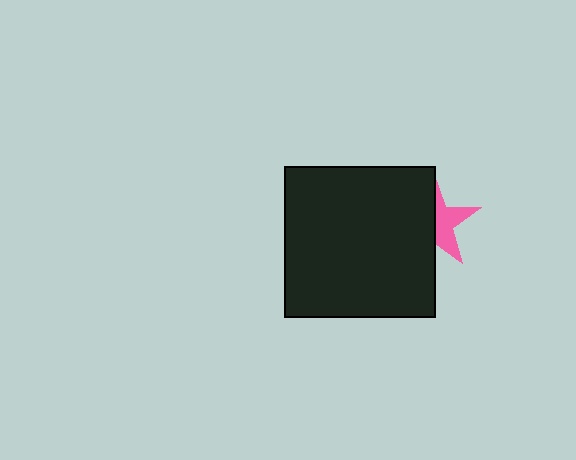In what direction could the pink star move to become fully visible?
The pink star could move right. That would shift it out from behind the black square entirely.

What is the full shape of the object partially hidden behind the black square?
The partially hidden object is a pink star.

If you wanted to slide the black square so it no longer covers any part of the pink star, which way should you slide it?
Slide it left — that is the most direct way to separate the two shapes.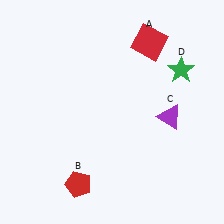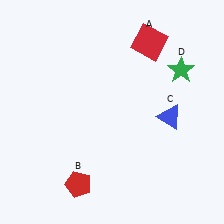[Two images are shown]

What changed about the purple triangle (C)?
In Image 1, C is purple. In Image 2, it changed to blue.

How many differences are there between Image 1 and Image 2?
There is 1 difference between the two images.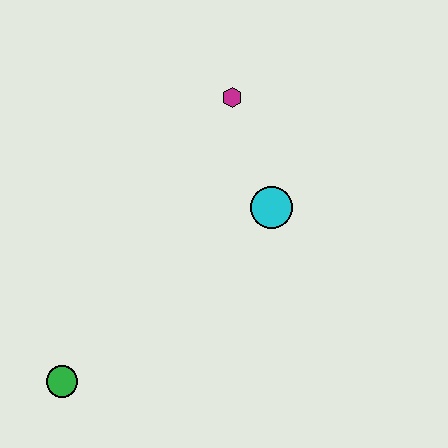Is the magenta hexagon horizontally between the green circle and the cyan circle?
Yes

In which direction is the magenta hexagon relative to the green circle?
The magenta hexagon is above the green circle.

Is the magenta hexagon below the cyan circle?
No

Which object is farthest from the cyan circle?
The green circle is farthest from the cyan circle.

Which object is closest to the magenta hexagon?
The cyan circle is closest to the magenta hexagon.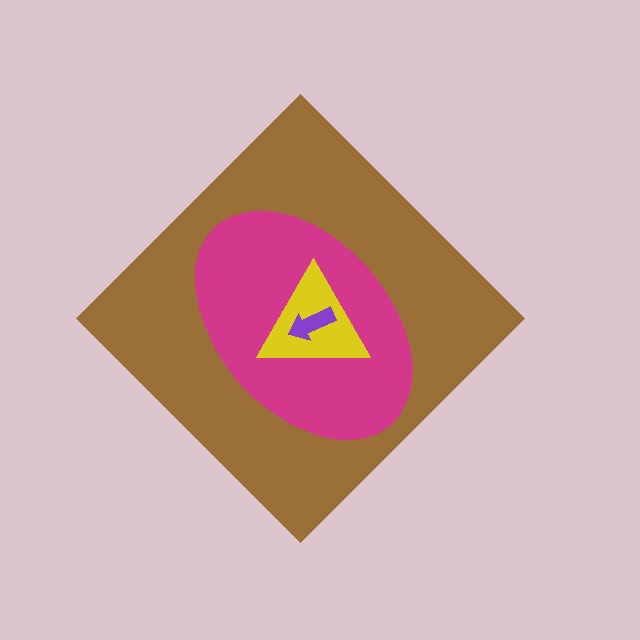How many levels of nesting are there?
4.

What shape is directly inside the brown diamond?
The magenta ellipse.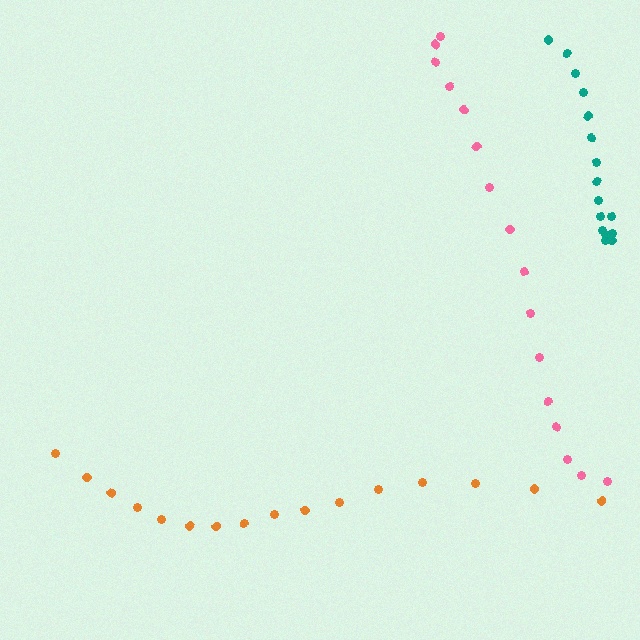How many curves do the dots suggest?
There are 3 distinct paths.